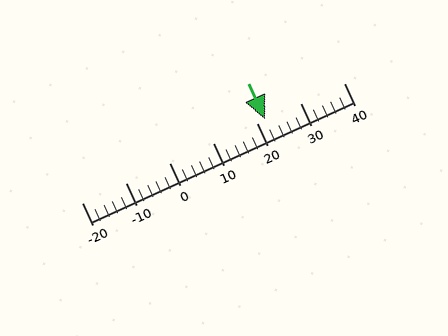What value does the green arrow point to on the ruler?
The green arrow points to approximately 22.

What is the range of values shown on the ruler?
The ruler shows values from -20 to 40.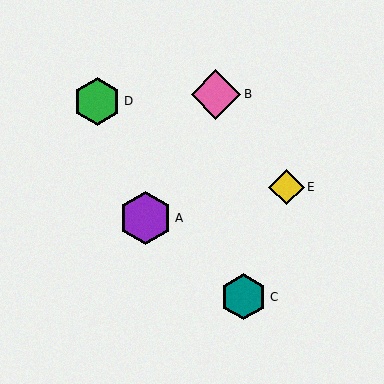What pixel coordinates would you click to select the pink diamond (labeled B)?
Click at (216, 94) to select the pink diamond B.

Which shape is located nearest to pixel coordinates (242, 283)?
The teal hexagon (labeled C) at (244, 297) is nearest to that location.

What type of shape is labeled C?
Shape C is a teal hexagon.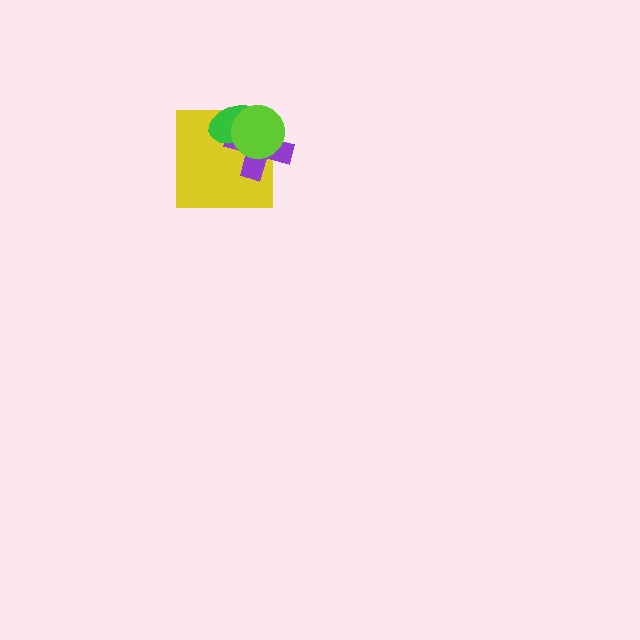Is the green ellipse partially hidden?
Yes, it is partially covered by another shape.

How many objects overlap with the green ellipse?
3 objects overlap with the green ellipse.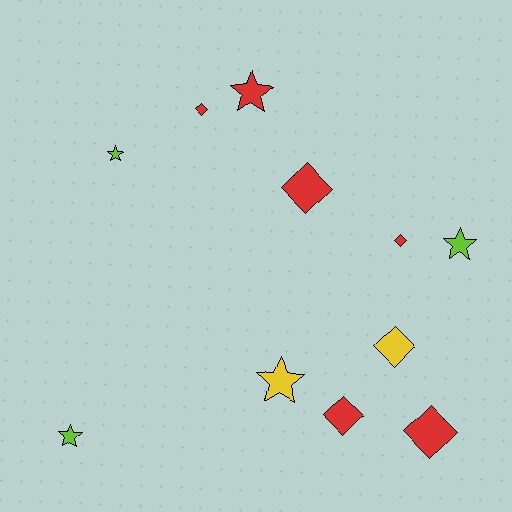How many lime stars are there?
There are 3 lime stars.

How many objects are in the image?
There are 11 objects.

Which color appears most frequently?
Red, with 6 objects.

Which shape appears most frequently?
Diamond, with 6 objects.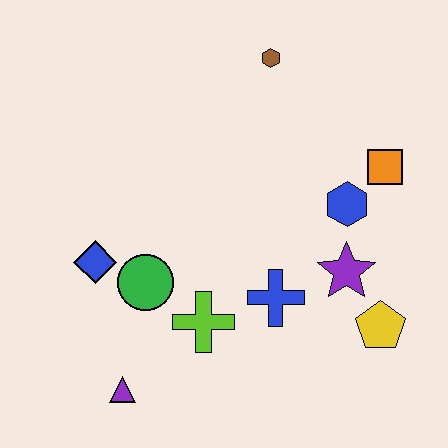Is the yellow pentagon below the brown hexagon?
Yes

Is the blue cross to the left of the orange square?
Yes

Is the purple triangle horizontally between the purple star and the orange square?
No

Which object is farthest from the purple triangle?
The brown hexagon is farthest from the purple triangle.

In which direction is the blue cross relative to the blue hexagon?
The blue cross is below the blue hexagon.